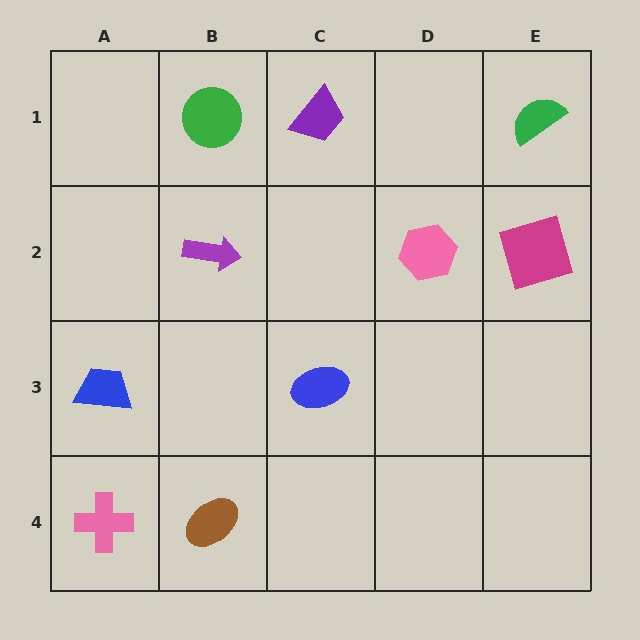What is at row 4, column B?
A brown ellipse.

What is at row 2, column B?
A purple arrow.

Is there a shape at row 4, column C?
No, that cell is empty.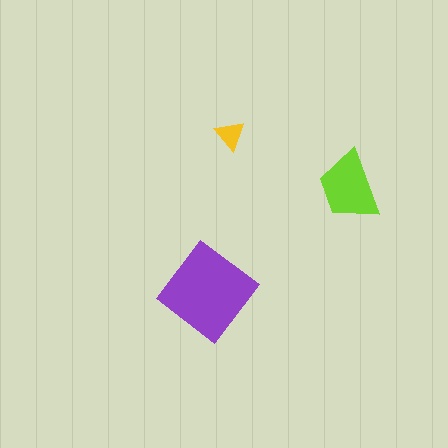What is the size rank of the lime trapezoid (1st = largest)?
2nd.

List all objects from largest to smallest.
The purple diamond, the lime trapezoid, the yellow triangle.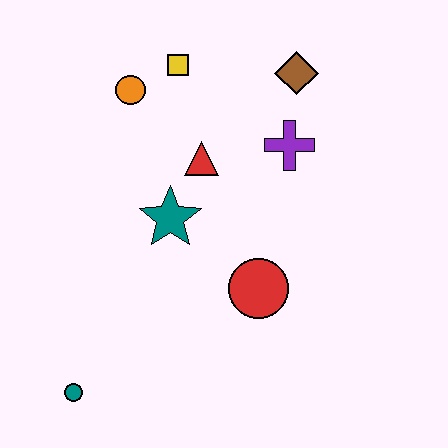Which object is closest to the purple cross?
The brown diamond is closest to the purple cross.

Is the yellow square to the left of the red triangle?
Yes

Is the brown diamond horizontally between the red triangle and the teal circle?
No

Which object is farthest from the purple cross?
The teal circle is farthest from the purple cross.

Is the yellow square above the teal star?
Yes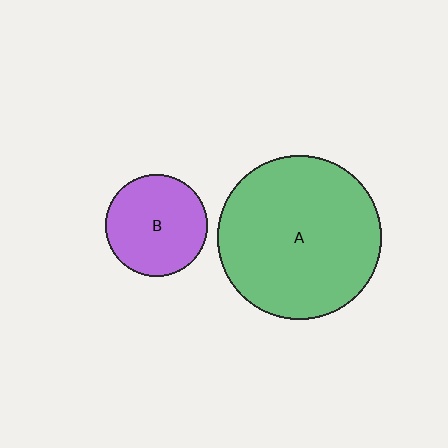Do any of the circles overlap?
No, none of the circles overlap.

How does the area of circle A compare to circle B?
Approximately 2.6 times.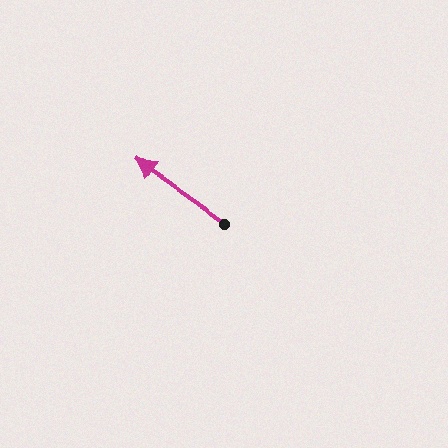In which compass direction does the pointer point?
Northwest.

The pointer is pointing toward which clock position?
Roughly 10 o'clock.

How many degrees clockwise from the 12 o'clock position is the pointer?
Approximately 305 degrees.